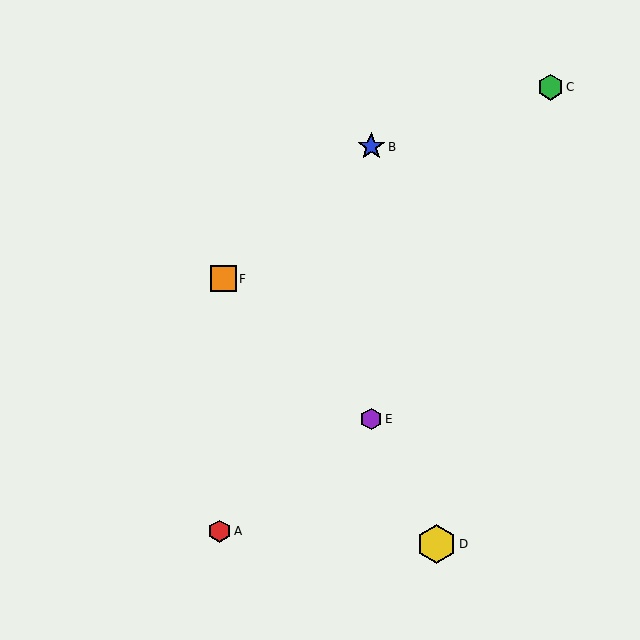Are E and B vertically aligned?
Yes, both are at x≈371.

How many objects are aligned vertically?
2 objects (B, E) are aligned vertically.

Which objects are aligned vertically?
Objects B, E are aligned vertically.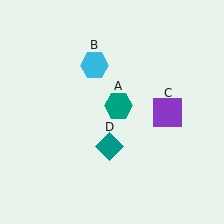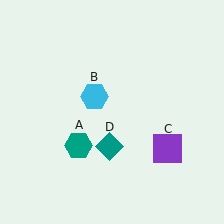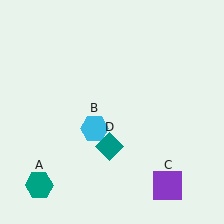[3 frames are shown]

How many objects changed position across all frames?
3 objects changed position: teal hexagon (object A), cyan hexagon (object B), purple square (object C).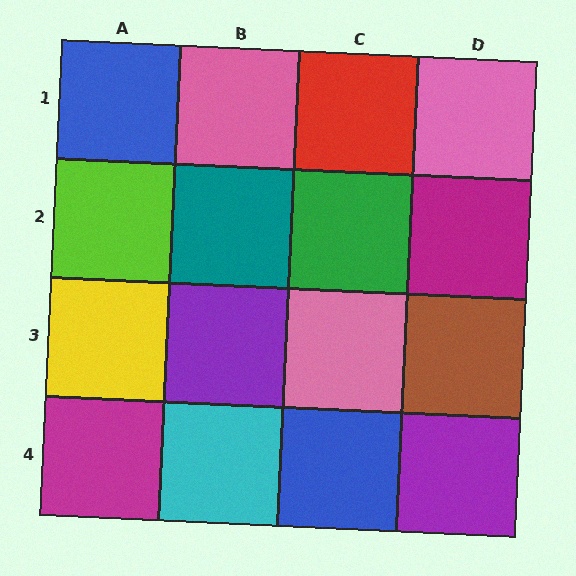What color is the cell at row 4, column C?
Blue.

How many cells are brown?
1 cell is brown.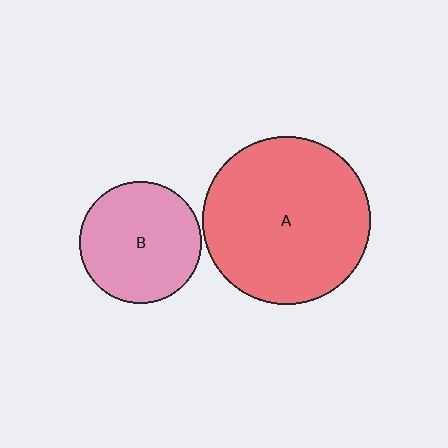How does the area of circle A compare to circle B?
Approximately 1.9 times.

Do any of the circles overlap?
No, none of the circles overlap.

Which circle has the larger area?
Circle A (red).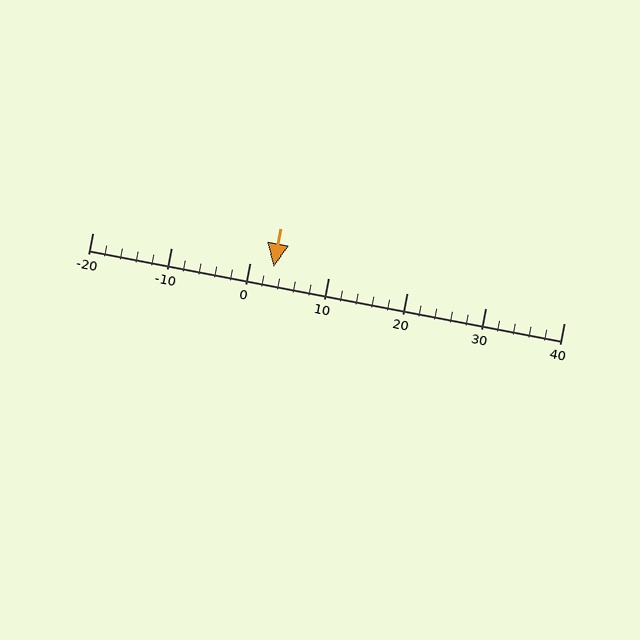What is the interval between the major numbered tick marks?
The major tick marks are spaced 10 units apart.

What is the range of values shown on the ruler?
The ruler shows values from -20 to 40.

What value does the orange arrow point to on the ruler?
The orange arrow points to approximately 3.